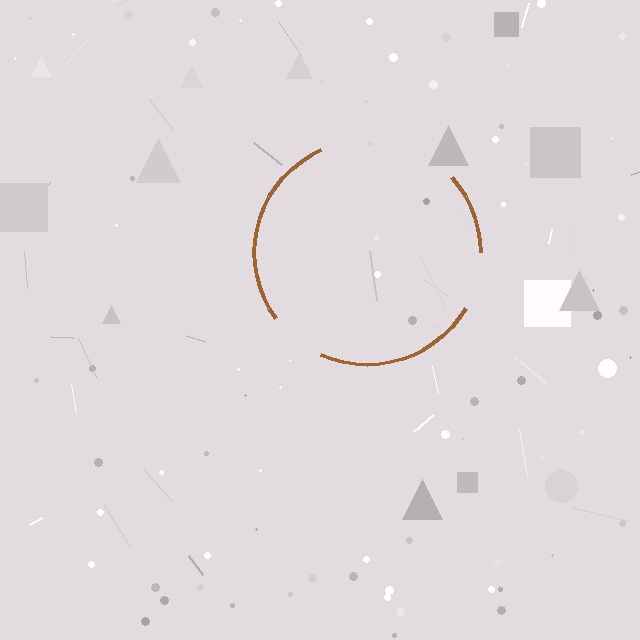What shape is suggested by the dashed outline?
The dashed outline suggests a circle.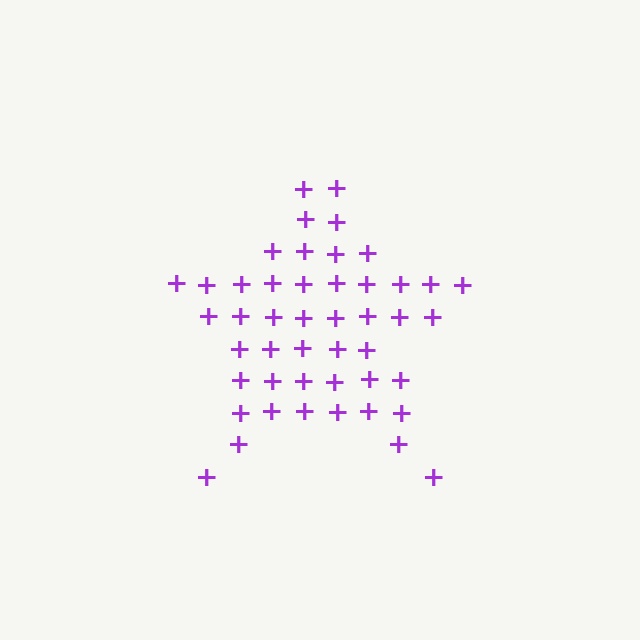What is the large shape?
The large shape is a star.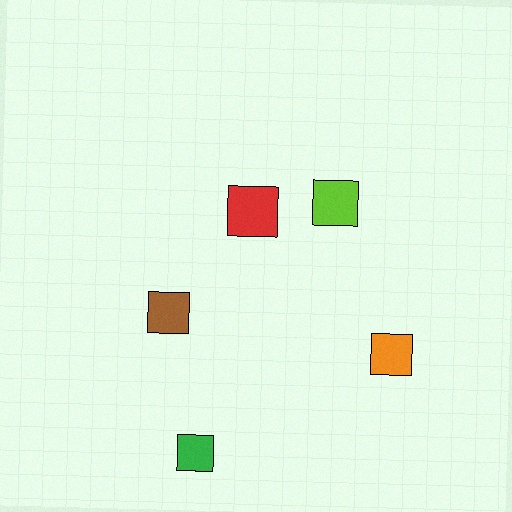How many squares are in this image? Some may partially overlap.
There are 5 squares.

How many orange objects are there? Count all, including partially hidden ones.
There is 1 orange object.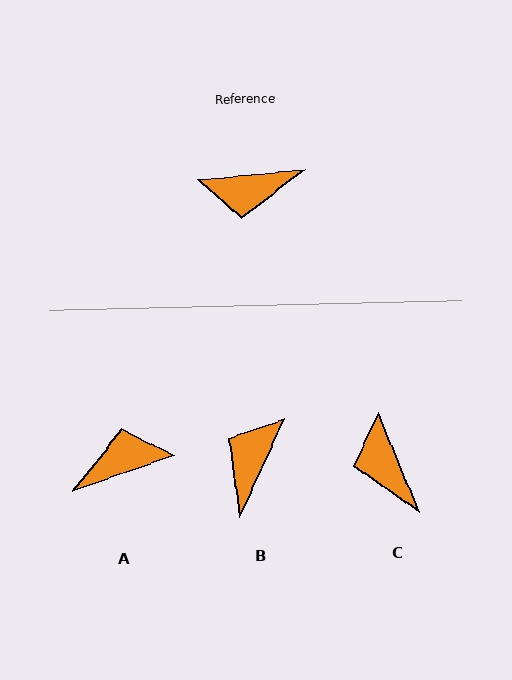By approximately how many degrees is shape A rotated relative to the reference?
Approximately 166 degrees clockwise.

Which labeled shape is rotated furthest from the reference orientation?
A, about 166 degrees away.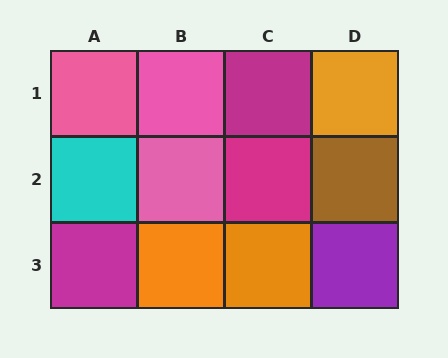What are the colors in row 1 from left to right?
Pink, pink, magenta, orange.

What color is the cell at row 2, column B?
Pink.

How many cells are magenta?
3 cells are magenta.